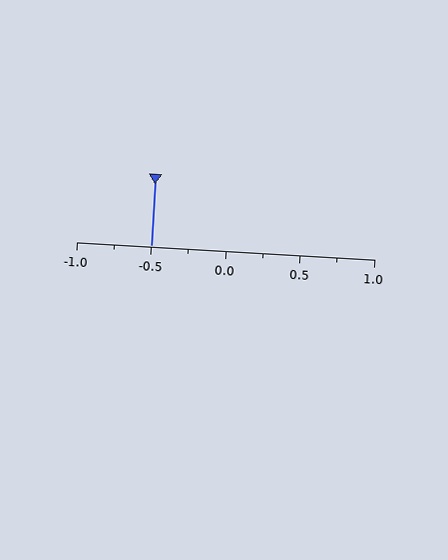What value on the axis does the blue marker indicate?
The marker indicates approximately -0.5.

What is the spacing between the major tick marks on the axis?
The major ticks are spaced 0.5 apart.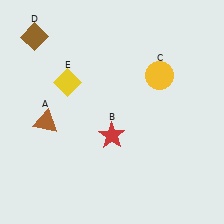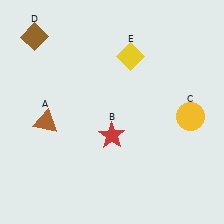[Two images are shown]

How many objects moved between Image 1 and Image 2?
2 objects moved between the two images.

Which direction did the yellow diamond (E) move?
The yellow diamond (E) moved right.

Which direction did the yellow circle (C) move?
The yellow circle (C) moved down.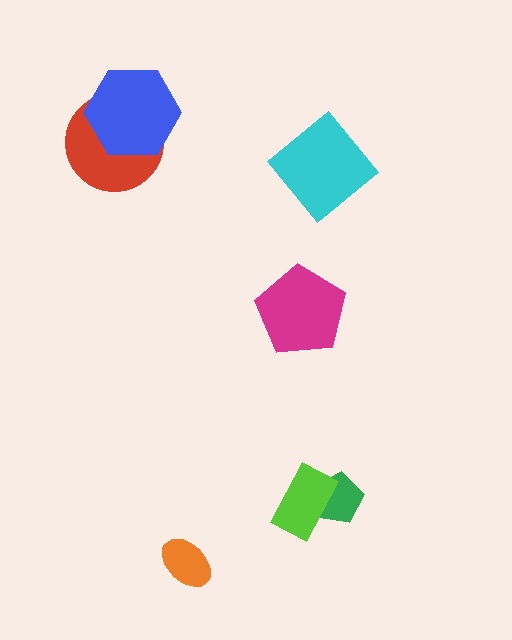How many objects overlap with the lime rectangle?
1 object overlaps with the lime rectangle.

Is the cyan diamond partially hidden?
No, no other shape covers it.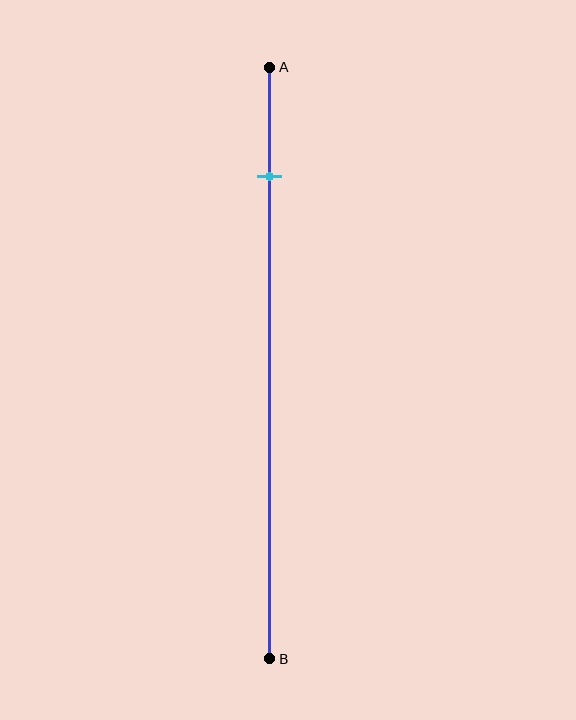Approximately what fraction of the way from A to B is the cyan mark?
The cyan mark is approximately 20% of the way from A to B.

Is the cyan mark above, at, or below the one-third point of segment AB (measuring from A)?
The cyan mark is above the one-third point of segment AB.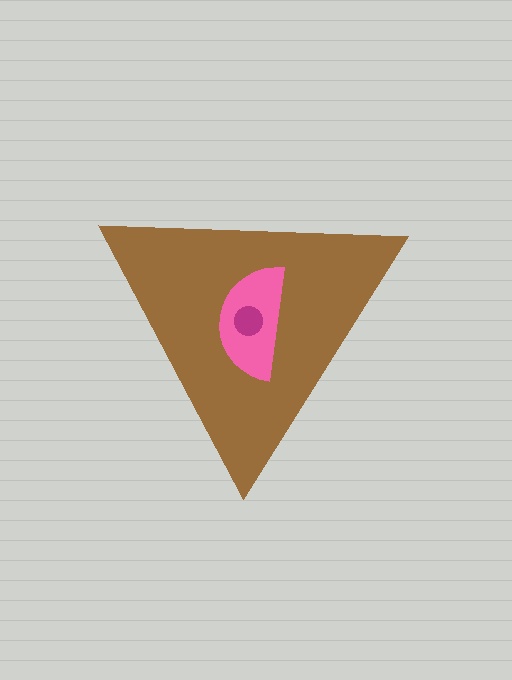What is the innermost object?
The magenta circle.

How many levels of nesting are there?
3.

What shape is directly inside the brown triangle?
The pink semicircle.